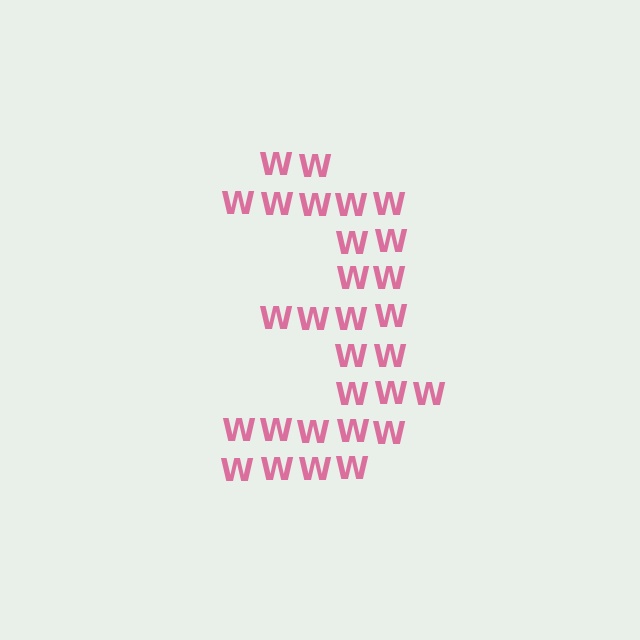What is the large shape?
The large shape is the digit 3.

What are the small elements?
The small elements are letter W's.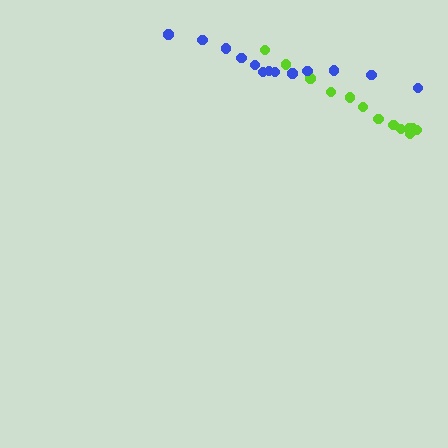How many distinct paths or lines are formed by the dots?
There are 2 distinct paths.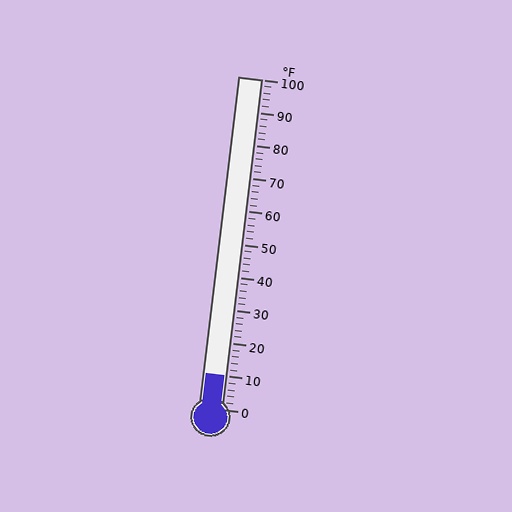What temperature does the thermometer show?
The thermometer shows approximately 10°F.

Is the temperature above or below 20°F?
The temperature is below 20°F.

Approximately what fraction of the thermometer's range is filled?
The thermometer is filled to approximately 10% of its range.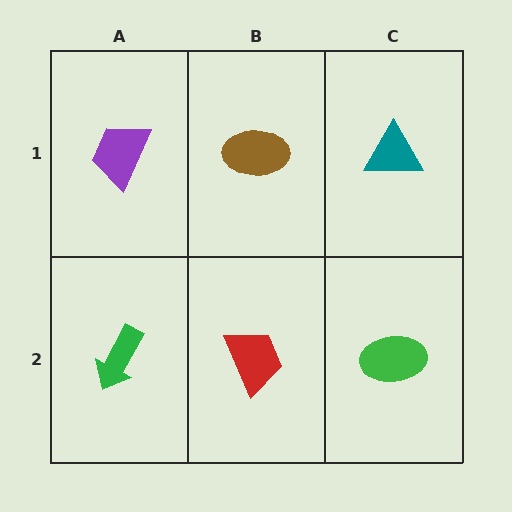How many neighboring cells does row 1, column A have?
2.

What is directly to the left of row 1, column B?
A purple trapezoid.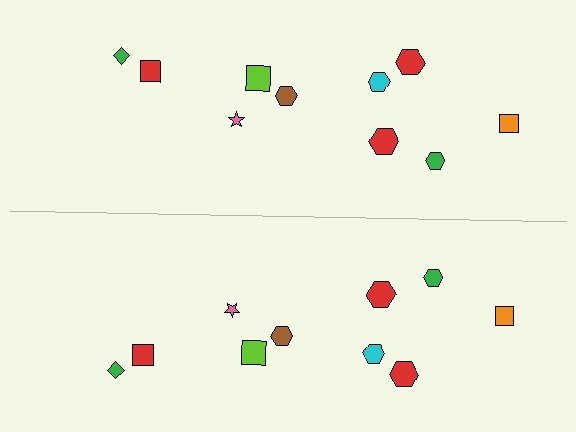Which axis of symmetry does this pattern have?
The pattern has a horizontal axis of symmetry running through the center of the image.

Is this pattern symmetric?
Yes, this pattern has bilateral (reflection) symmetry.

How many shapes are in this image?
There are 20 shapes in this image.